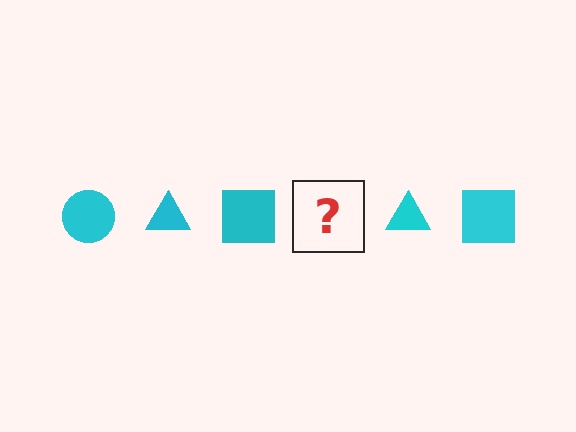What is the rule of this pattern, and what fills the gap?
The rule is that the pattern cycles through circle, triangle, square shapes in cyan. The gap should be filled with a cyan circle.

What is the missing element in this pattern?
The missing element is a cyan circle.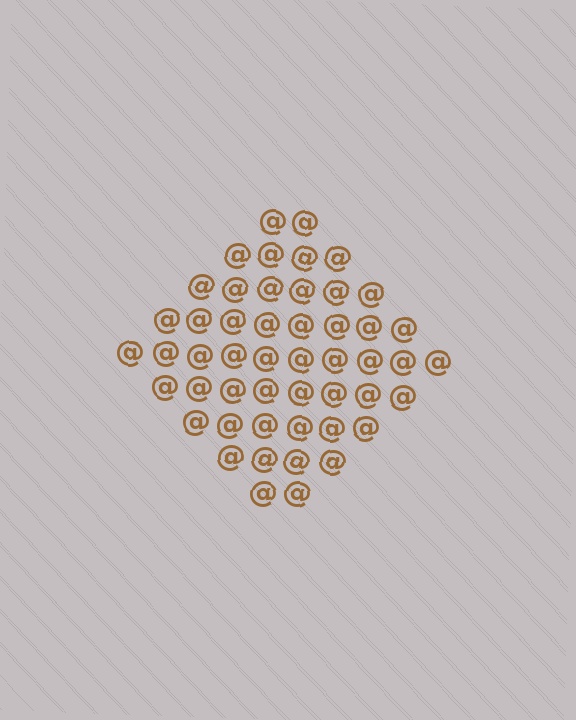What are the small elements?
The small elements are at signs.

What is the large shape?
The large shape is a diamond.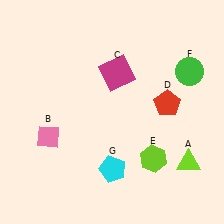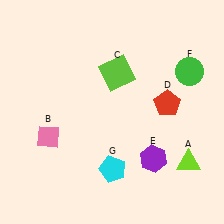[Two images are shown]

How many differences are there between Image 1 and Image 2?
There are 2 differences between the two images.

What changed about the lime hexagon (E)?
In Image 1, E is lime. In Image 2, it changed to purple.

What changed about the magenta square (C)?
In Image 1, C is magenta. In Image 2, it changed to lime.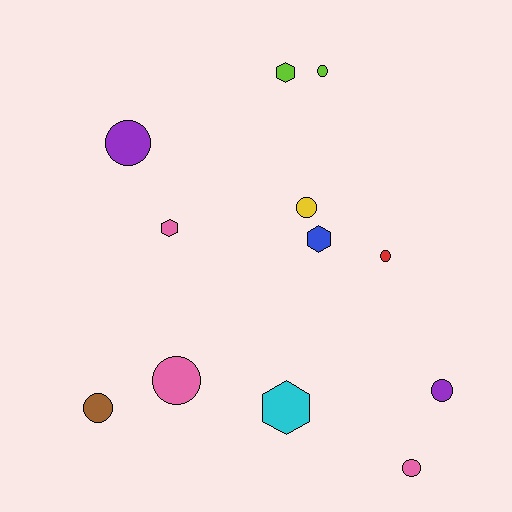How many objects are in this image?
There are 12 objects.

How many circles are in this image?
There are 8 circles.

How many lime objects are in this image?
There are 2 lime objects.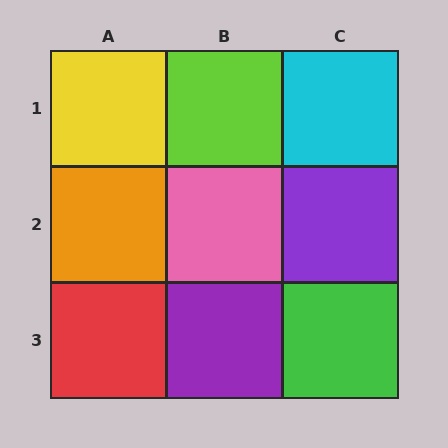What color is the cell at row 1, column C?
Cyan.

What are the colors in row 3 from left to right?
Red, purple, green.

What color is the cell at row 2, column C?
Purple.